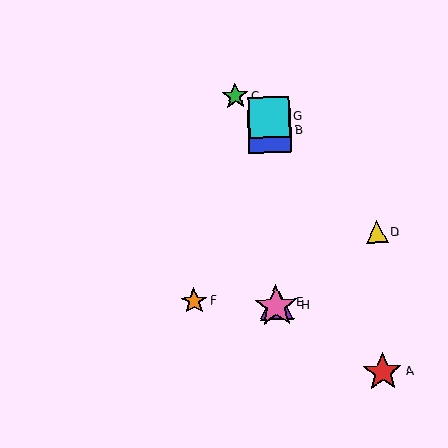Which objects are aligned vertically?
Objects B, E, G, H are aligned vertically.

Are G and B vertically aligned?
Yes, both are at x≈269.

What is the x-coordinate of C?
Object C is at x≈235.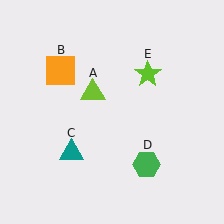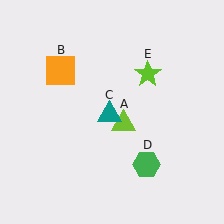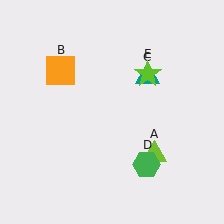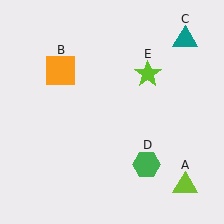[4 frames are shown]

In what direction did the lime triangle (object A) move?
The lime triangle (object A) moved down and to the right.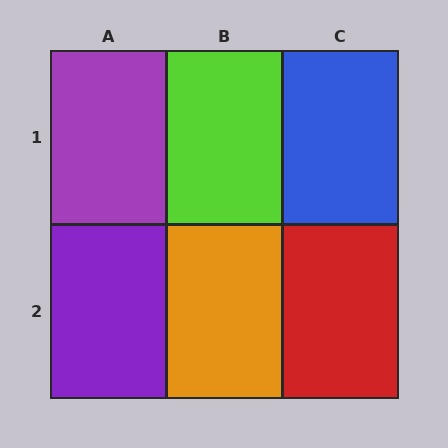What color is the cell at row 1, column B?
Lime.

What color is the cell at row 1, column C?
Blue.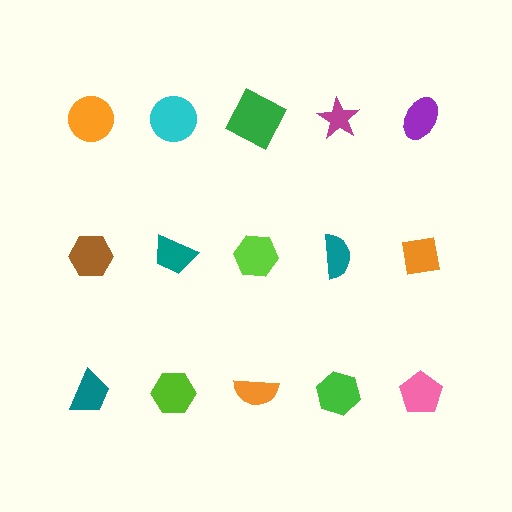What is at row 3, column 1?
A teal trapezoid.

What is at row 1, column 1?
An orange circle.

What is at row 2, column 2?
A teal trapezoid.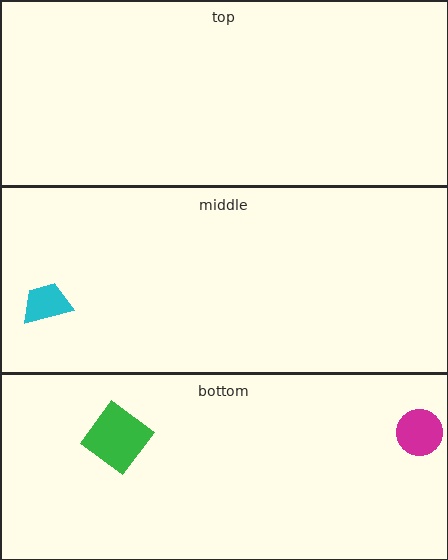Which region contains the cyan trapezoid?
The middle region.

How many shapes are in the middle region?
1.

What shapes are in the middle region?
The cyan trapezoid.